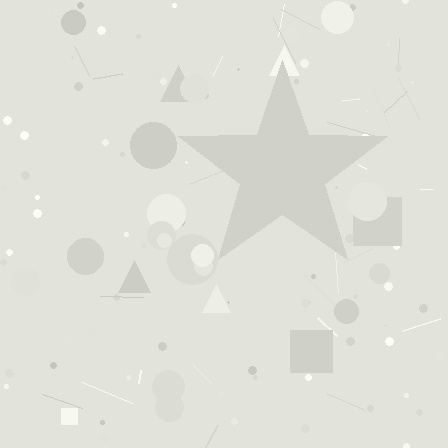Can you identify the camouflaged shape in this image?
The camouflaged shape is a star.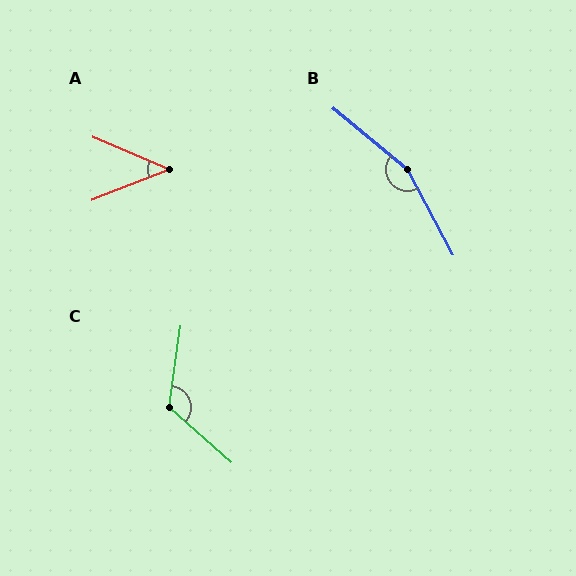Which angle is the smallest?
A, at approximately 45 degrees.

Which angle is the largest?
B, at approximately 157 degrees.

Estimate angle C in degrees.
Approximately 124 degrees.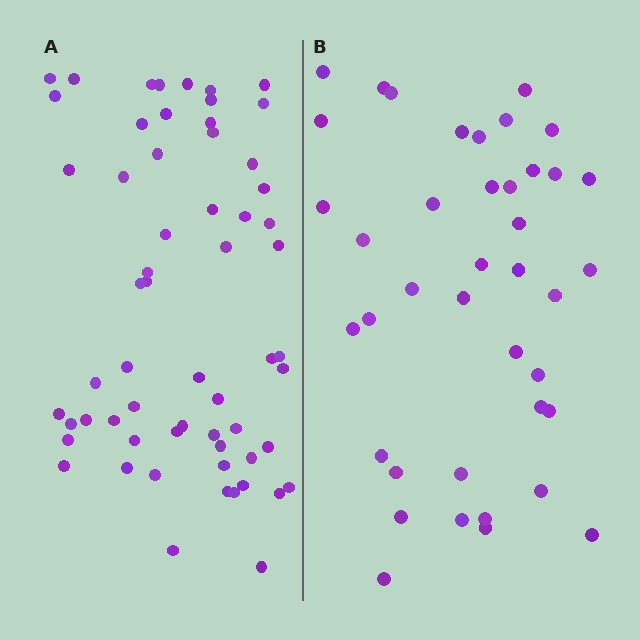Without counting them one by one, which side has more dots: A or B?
Region A (the left region) has more dots.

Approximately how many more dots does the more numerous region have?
Region A has approximately 20 more dots than region B.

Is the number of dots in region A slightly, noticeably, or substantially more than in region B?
Region A has substantially more. The ratio is roughly 1.5 to 1.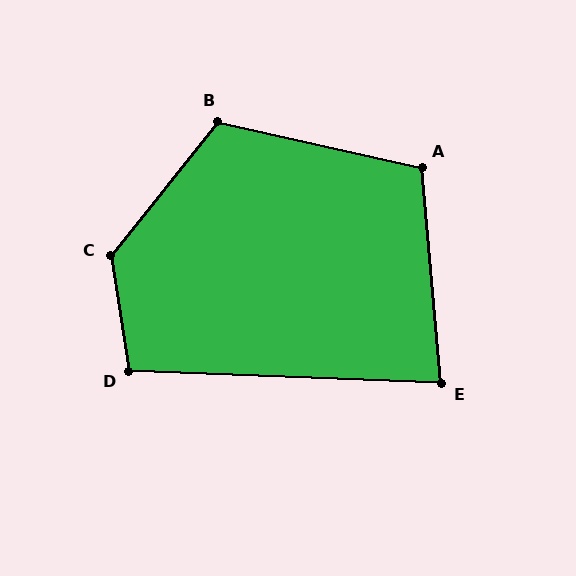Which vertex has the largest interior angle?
C, at approximately 133 degrees.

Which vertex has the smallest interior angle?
E, at approximately 83 degrees.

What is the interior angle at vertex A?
Approximately 108 degrees (obtuse).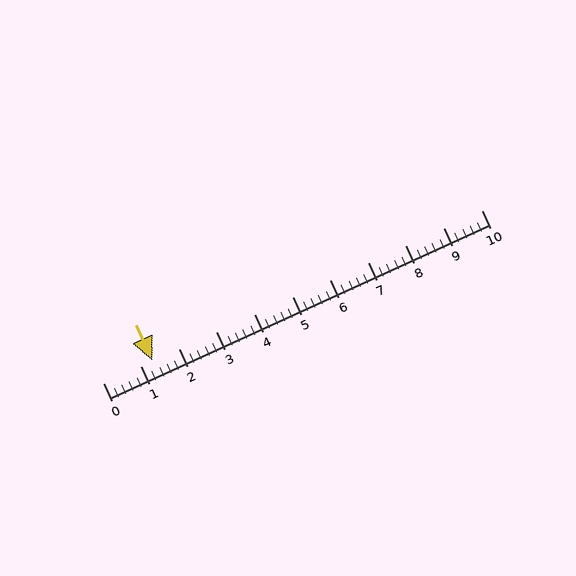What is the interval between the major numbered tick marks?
The major tick marks are spaced 1 units apart.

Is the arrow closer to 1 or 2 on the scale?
The arrow is closer to 1.